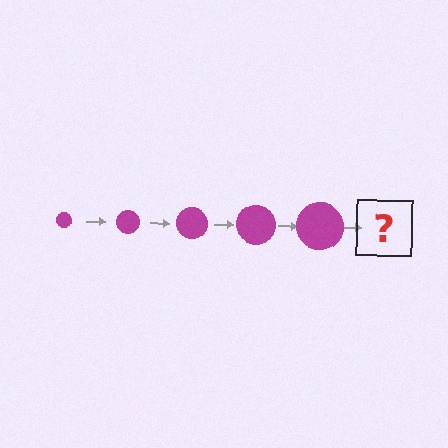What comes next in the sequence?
The next element should be a magenta circle, larger than the previous one.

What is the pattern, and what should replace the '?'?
The pattern is that the circle gets progressively larger each step. The '?' should be a magenta circle, larger than the previous one.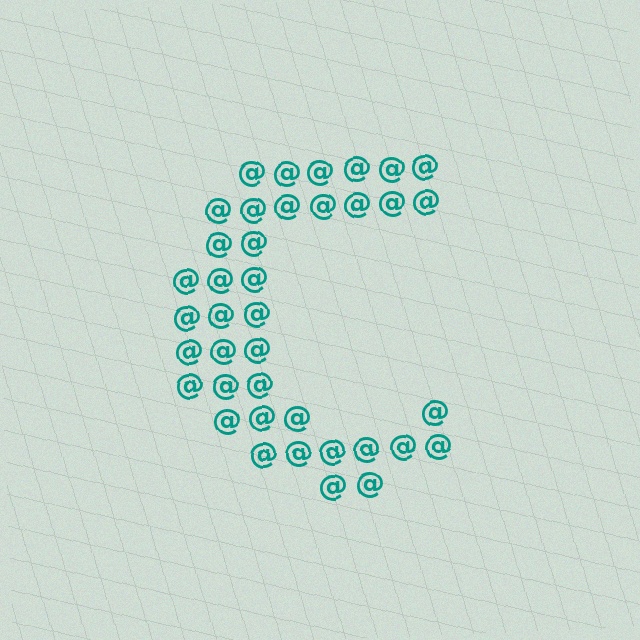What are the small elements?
The small elements are at signs.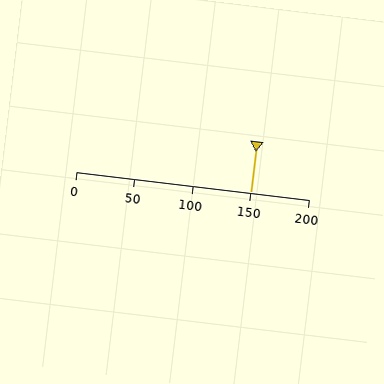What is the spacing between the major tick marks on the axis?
The major ticks are spaced 50 apart.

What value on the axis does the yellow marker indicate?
The marker indicates approximately 150.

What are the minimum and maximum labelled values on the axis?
The axis runs from 0 to 200.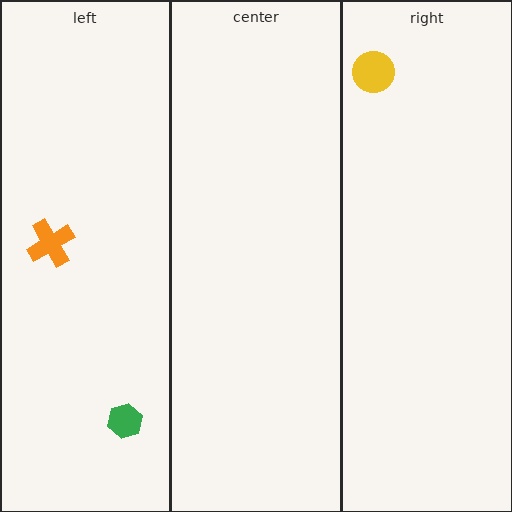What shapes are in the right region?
The yellow circle.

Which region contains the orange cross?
The left region.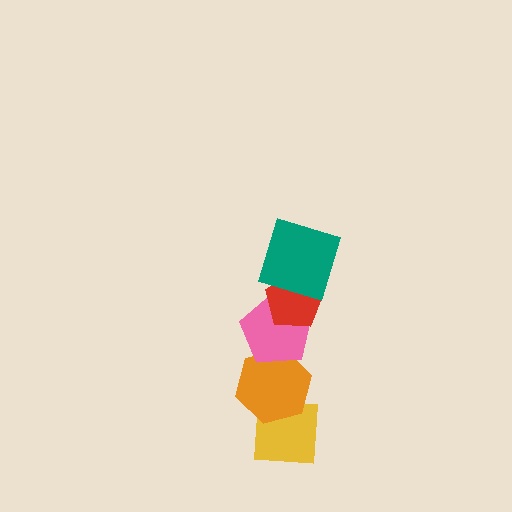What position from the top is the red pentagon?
The red pentagon is 2nd from the top.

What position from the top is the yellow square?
The yellow square is 5th from the top.